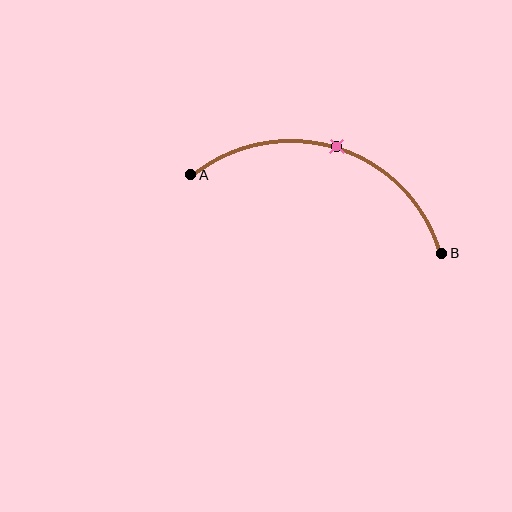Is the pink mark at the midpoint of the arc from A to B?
Yes. The pink mark lies on the arc at equal arc-length from both A and B — it is the arc midpoint.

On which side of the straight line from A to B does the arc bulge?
The arc bulges above the straight line connecting A and B.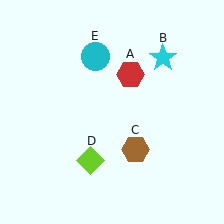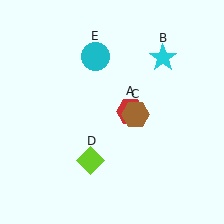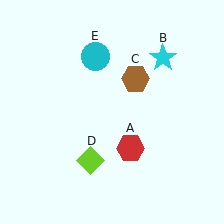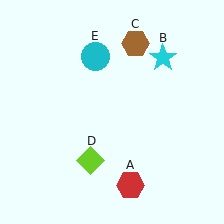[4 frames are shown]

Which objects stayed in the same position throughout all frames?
Cyan star (object B) and lime diamond (object D) and cyan circle (object E) remained stationary.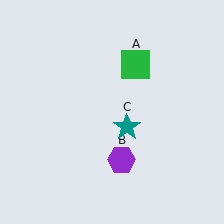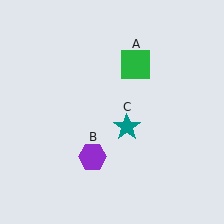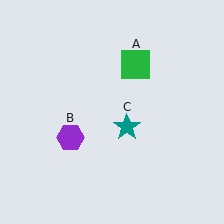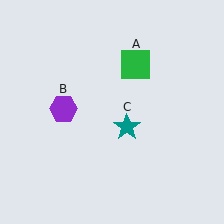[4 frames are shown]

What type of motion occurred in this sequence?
The purple hexagon (object B) rotated clockwise around the center of the scene.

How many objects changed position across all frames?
1 object changed position: purple hexagon (object B).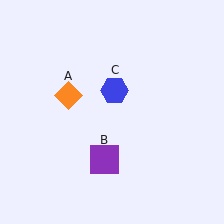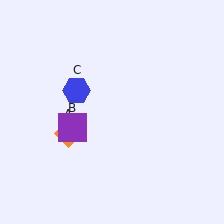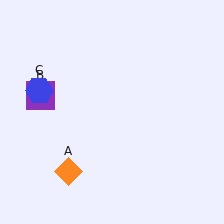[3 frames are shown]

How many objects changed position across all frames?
3 objects changed position: orange diamond (object A), purple square (object B), blue hexagon (object C).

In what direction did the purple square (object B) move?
The purple square (object B) moved up and to the left.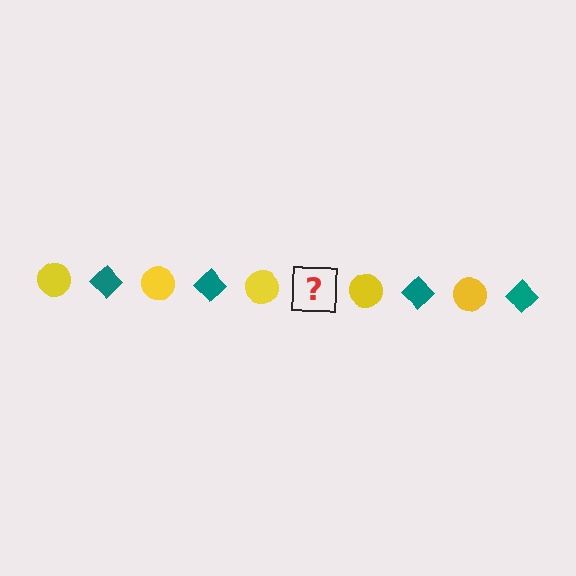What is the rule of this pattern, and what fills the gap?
The rule is that the pattern alternates between yellow circle and teal diamond. The gap should be filled with a teal diamond.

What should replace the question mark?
The question mark should be replaced with a teal diamond.